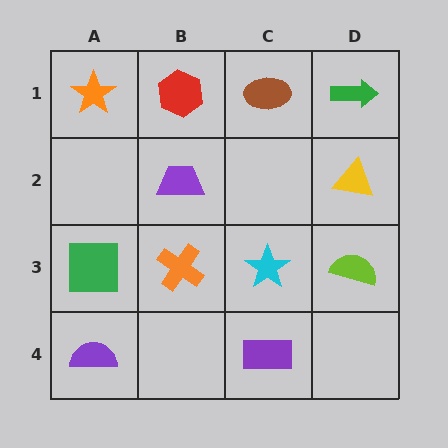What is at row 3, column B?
An orange cross.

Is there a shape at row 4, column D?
No, that cell is empty.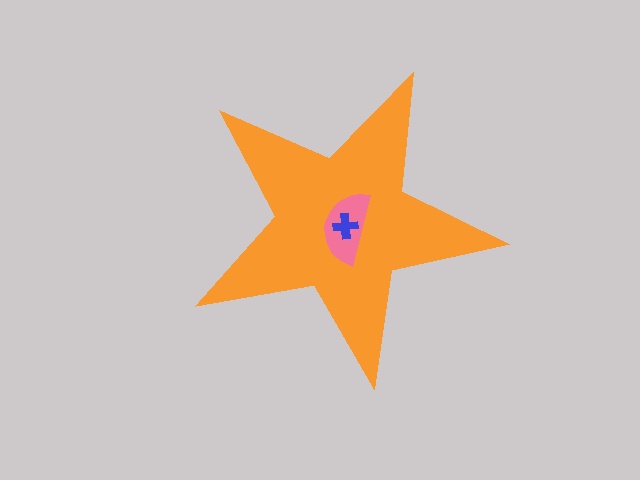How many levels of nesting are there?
3.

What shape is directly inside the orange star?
The pink semicircle.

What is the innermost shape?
The blue cross.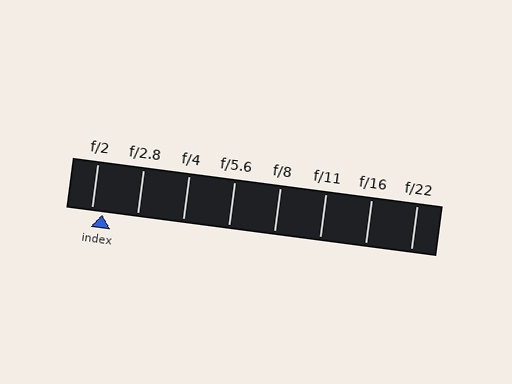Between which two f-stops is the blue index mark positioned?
The index mark is between f/2 and f/2.8.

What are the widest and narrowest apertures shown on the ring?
The widest aperture shown is f/2 and the narrowest is f/22.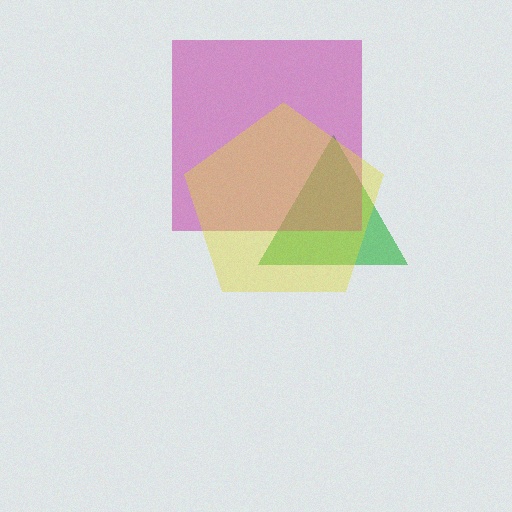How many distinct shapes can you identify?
There are 3 distinct shapes: a green triangle, a magenta square, a yellow pentagon.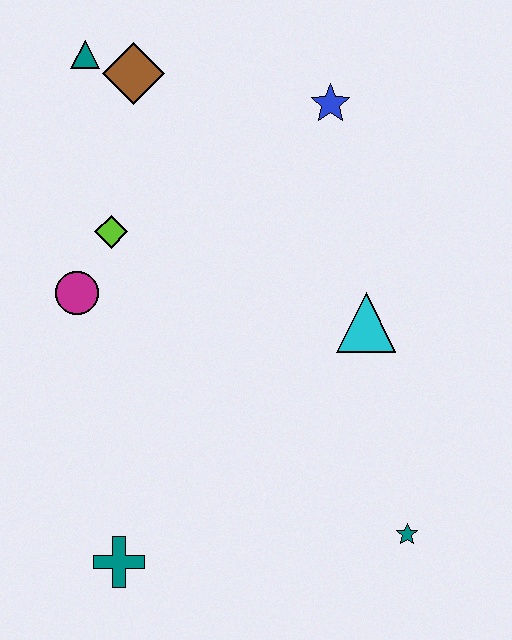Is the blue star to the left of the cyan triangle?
Yes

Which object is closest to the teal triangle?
The brown diamond is closest to the teal triangle.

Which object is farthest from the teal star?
The teal triangle is farthest from the teal star.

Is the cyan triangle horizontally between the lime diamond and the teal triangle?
No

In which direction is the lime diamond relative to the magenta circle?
The lime diamond is above the magenta circle.